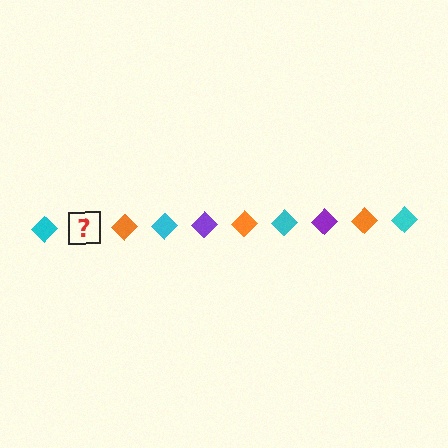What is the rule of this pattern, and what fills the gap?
The rule is that the pattern cycles through cyan, purple, orange diamonds. The gap should be filled with a purple diamond.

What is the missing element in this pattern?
The missing element is a purple diamond.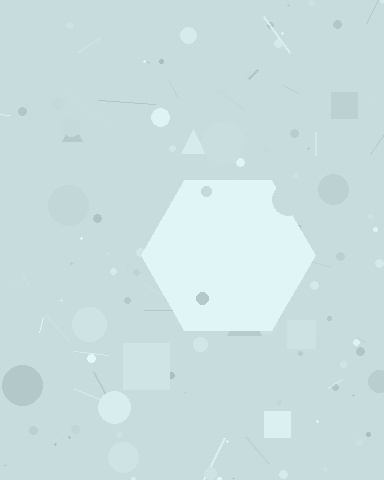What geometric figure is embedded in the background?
A hexagon is embedded in the background.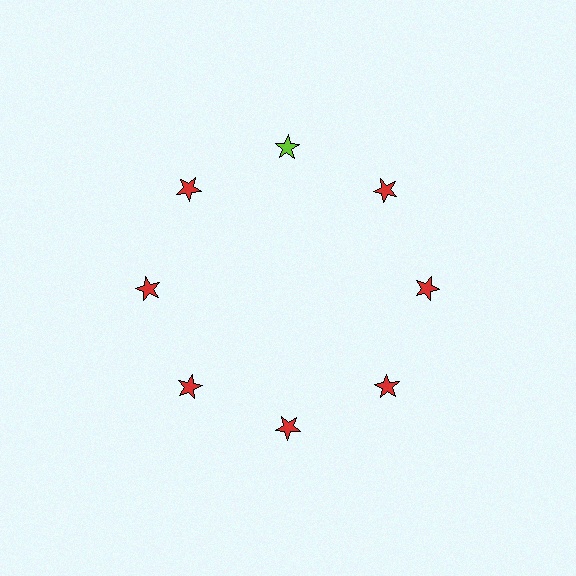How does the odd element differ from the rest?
It has a different color: lime instead of red.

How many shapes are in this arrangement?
There are 8 shapes arranged in a ring pattern.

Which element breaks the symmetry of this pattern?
The lime star at roughly the 12 o'clock position breaks the symmetry. All other shapes are red stars.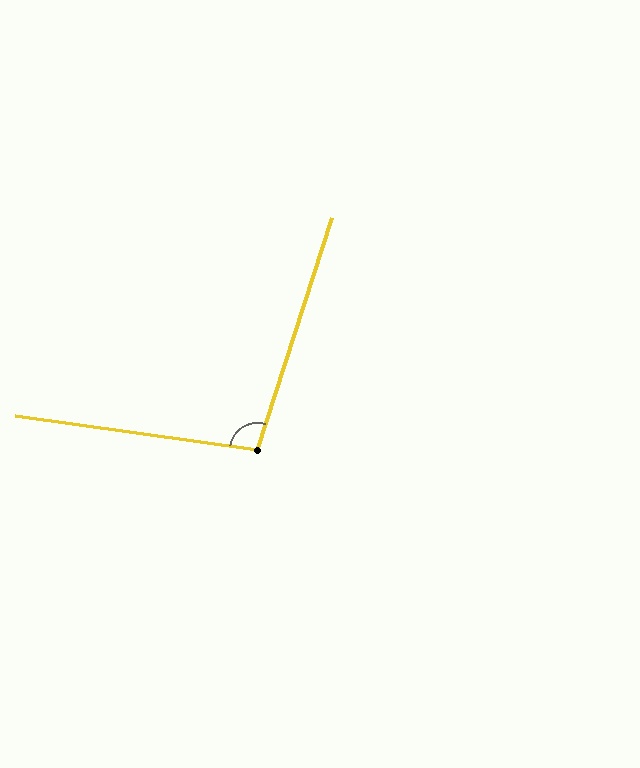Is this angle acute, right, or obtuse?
It is obtuse.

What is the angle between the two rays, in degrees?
Approximately 100 degrees.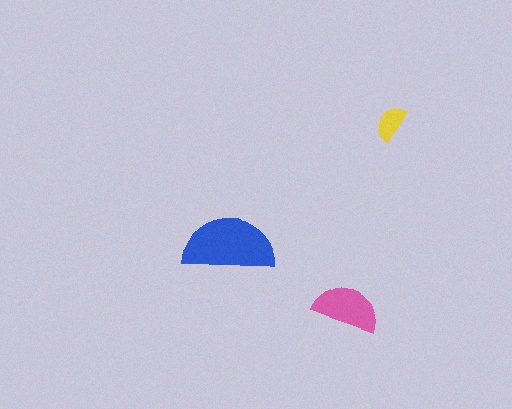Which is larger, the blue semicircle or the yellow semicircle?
The blue one.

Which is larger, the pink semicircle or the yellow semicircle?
The pink one.